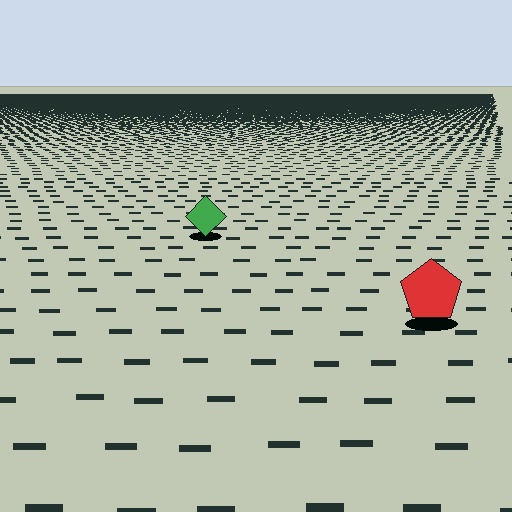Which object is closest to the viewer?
The red pentagon is closest. The texture marks near it are larger and more spread out.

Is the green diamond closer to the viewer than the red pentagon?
No. The red pentagon is closer — you can tell from the texture gradient: the ground texture is coarser near it.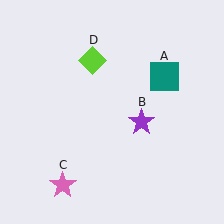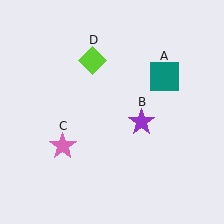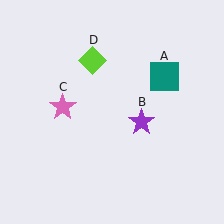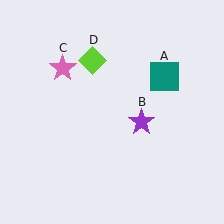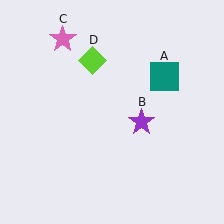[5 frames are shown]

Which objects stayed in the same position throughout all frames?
Teal square (object A) and purple star (object B) and lime diamond (object D) remained stationary.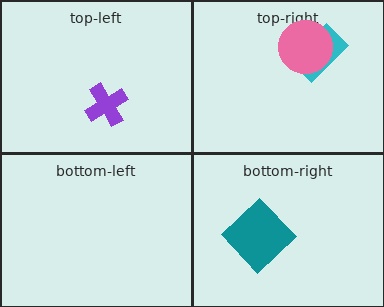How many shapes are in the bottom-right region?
1.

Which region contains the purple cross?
The top-left region.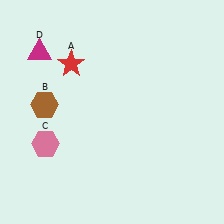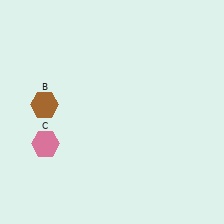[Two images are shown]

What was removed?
The magenta triangle (D), the red star (A) were removed in Image 2.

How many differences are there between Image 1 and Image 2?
There are 2 differences between the two images.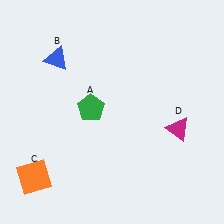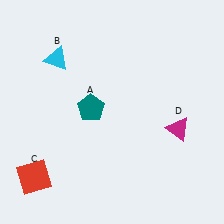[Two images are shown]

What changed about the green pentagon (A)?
In Image 1, A is green. In Image 2, it changed to teal.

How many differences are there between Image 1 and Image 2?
There are 3 differences between the two images.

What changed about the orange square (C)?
In Image 1, C is orange. In Image 2, it changed to red.